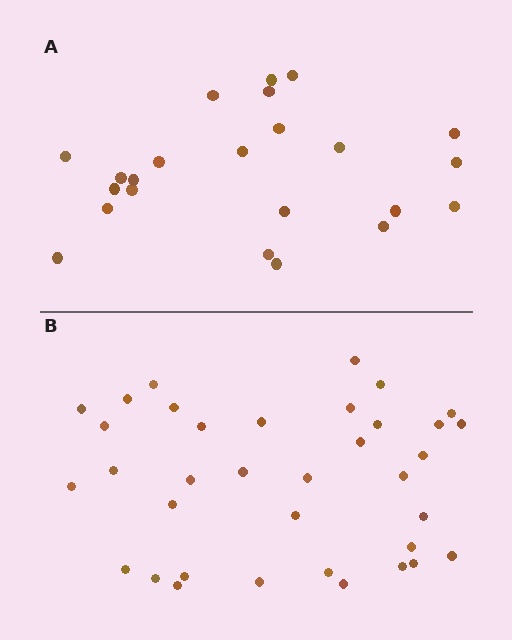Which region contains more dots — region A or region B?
Region B (the bottom region) has more dots.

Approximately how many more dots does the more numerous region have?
Region B has approximately 15 more dots than region A.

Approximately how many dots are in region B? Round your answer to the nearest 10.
About 40 dots. (The exact count is 36, which rounds to 40.)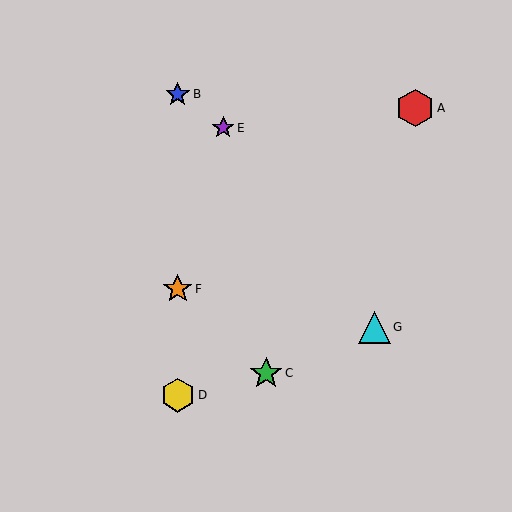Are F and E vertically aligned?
No, F is at x≈178 and E is at x≈223.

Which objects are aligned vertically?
Objects B, D, F are aligned vertically.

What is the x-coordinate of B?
Object B is at x≈178.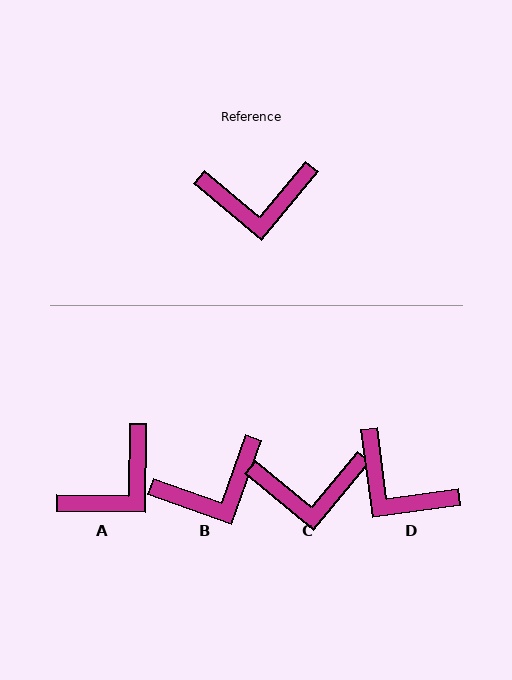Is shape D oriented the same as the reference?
No, it is off by about 42 degrees.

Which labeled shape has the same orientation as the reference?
C.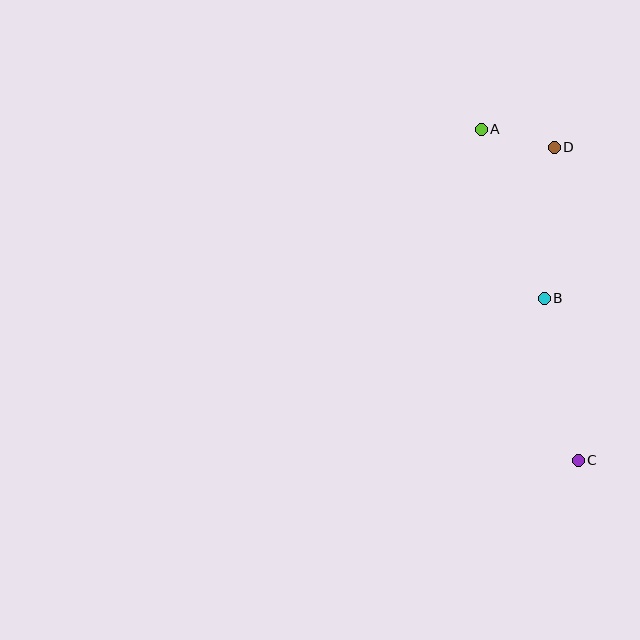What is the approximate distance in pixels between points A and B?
The distance between A and B is approximately 180 pixels.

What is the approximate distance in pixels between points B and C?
The distance between B and C is approximately 166 pixels.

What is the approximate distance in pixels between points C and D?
The distance between C and D is approximately 314 pixels.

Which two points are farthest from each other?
Points A and C are farthest from each other.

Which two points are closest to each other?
Points A and D are closest to each other.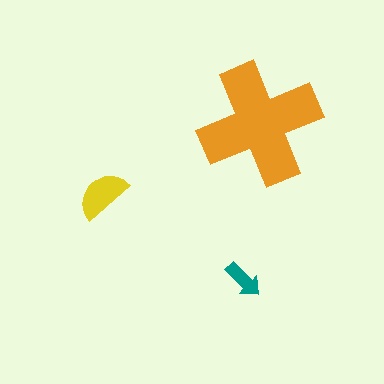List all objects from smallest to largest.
The teal arrow, the yellow semicircle, the orange cross.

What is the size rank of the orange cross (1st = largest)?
1st.